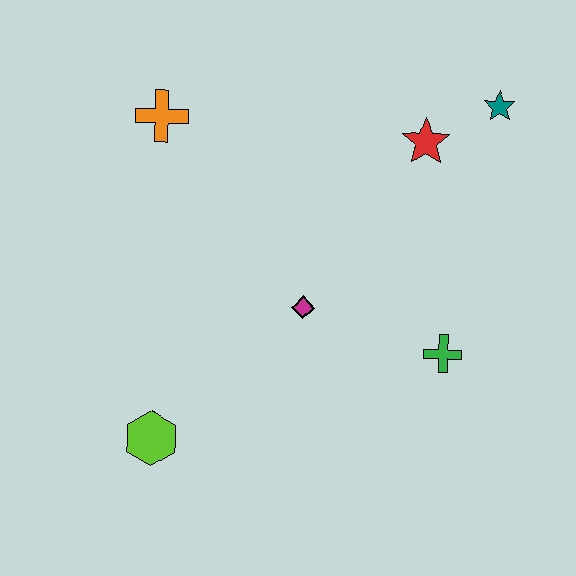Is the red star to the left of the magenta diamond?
No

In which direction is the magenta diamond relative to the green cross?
The magenta diamond is to the left of the green cross.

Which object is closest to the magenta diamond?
The green cross is closest to the magenta diamond.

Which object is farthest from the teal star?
The lime hexagon is farthest from the teal star.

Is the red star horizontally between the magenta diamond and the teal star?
Yes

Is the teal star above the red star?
Yes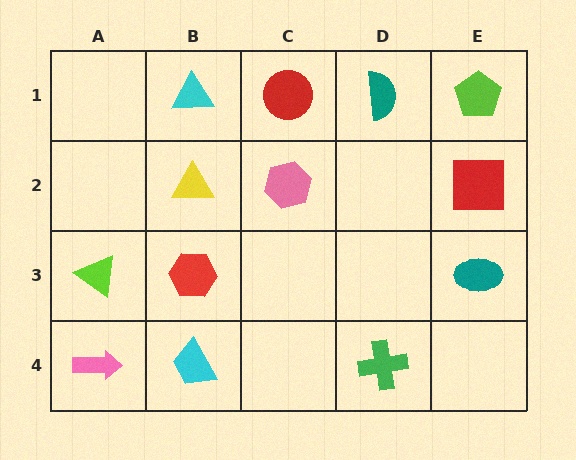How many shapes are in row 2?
3 shapes.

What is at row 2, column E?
A red square.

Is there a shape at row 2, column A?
No, that cell is empty.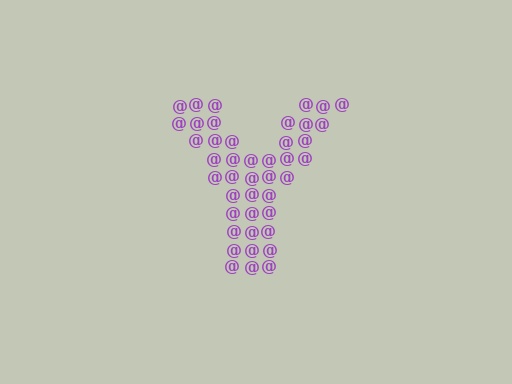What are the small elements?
The small elements are at signs.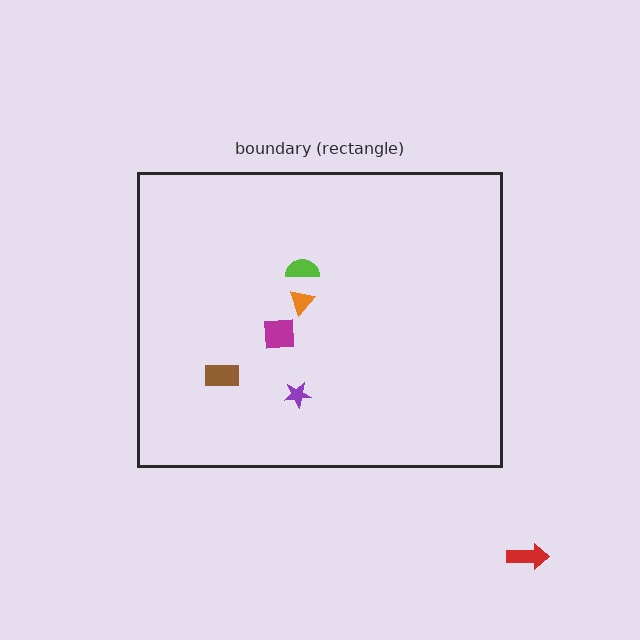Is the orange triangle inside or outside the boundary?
Inside.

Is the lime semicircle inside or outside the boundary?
Inside.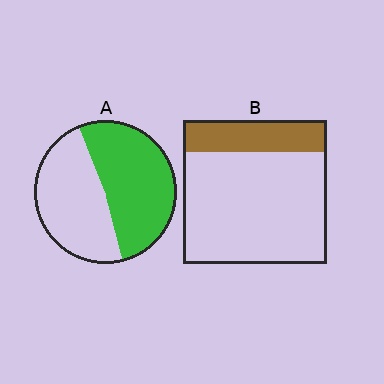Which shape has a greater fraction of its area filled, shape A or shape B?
Shape A.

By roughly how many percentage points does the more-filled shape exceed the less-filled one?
By roughly 30 percentage points (A over B).